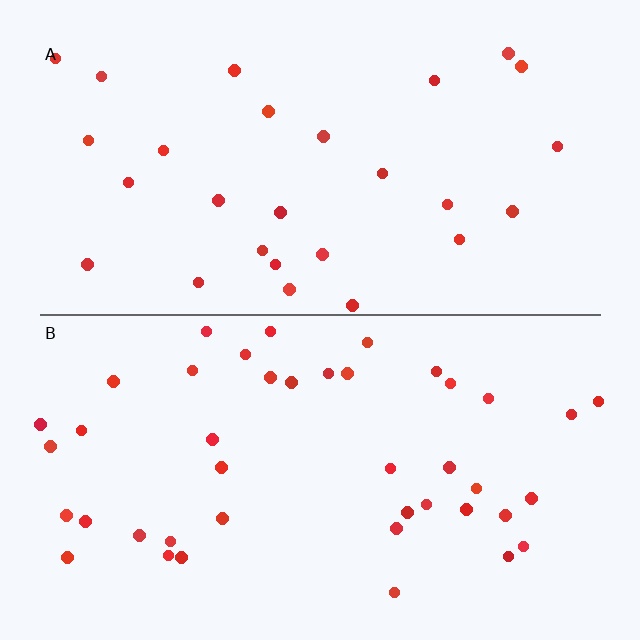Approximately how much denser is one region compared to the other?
Approximately 1.5× — region B over region A.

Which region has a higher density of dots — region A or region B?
B (the bottom).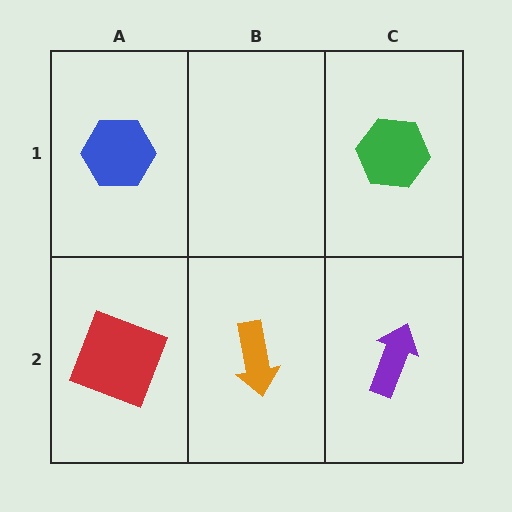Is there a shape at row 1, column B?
No, that cell is empty.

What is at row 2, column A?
A red square.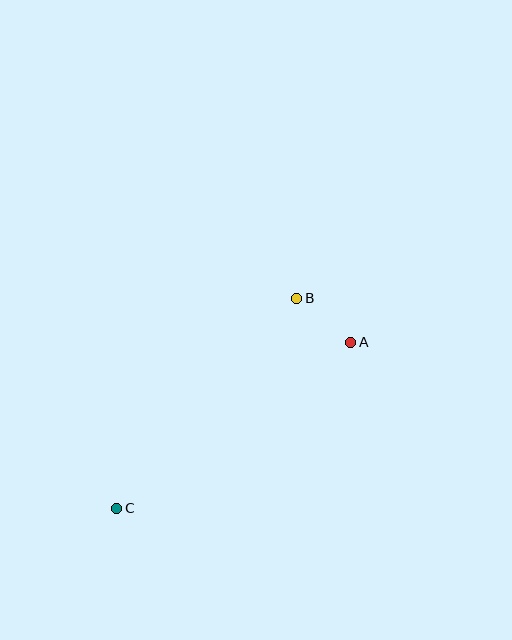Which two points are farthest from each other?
Points A and C are farthest from each other.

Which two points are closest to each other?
Points A and B are closest to each other.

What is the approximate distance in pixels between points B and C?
The distance between B and C is approximately 277 pixels.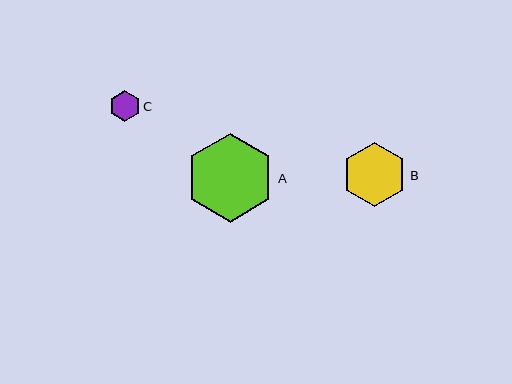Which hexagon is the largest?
Hexagon A is the largest with a size of approximately 89 pixels.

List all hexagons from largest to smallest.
From largest to smallest: A, B, C.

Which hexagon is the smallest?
Hexagon C is the smallest with a size of approximately 31 pixels.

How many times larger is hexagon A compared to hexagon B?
Hexagon A is approximately 1.4 times the size of hexagon B.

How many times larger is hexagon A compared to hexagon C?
Hexagon A is approximately 2.9 times the size of hexagon C.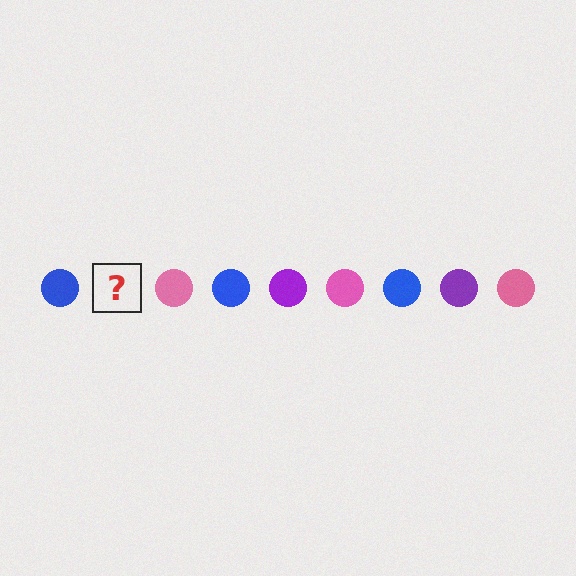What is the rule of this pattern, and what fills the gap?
The rule is that the pattern cycles through blue, purple, pink circles. The gap should be filled with a purple circle.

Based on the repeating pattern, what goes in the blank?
The blank should be a purple circle.